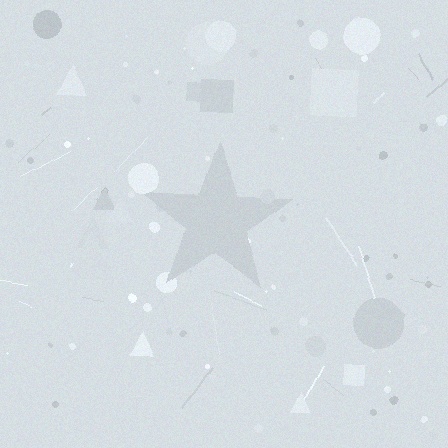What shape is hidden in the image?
A star is hidden in the image.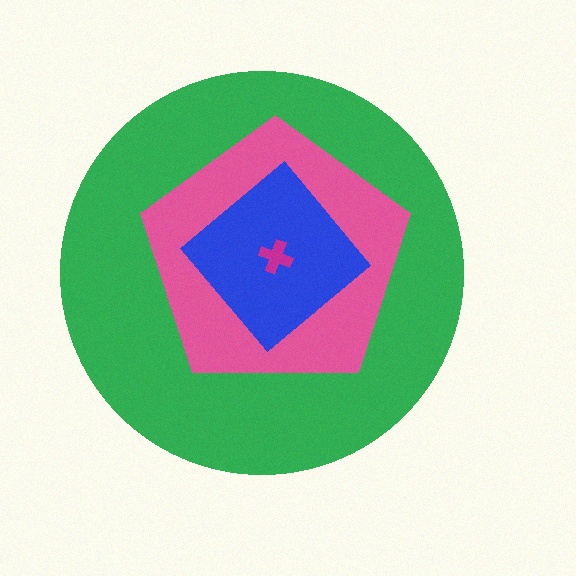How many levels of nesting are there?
4.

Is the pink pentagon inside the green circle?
Yes.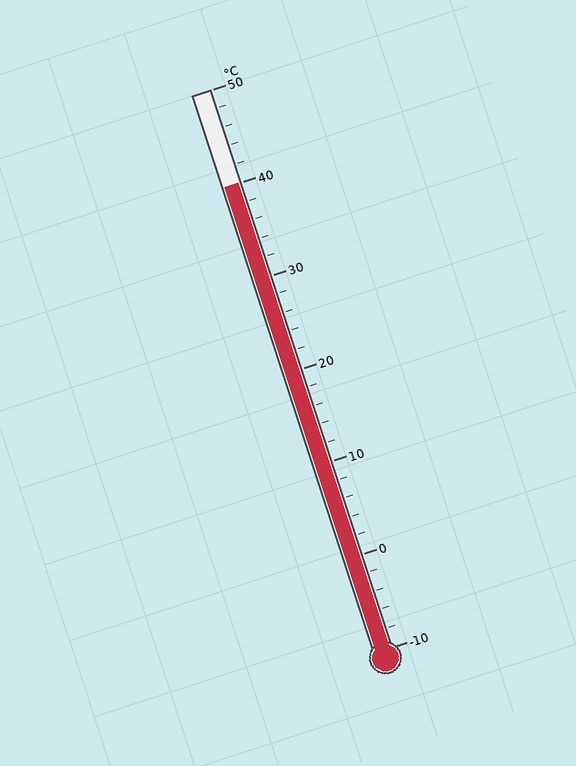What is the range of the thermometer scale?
The thermometer scale ranges from -10°C to 50°C.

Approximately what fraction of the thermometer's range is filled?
The thermometer is filled to approximately 85% of its range.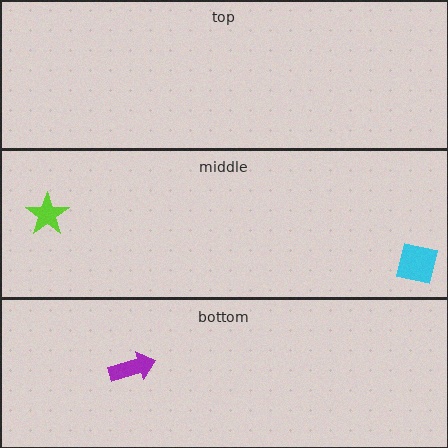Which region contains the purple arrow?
The bottom region.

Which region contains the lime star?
The middle region.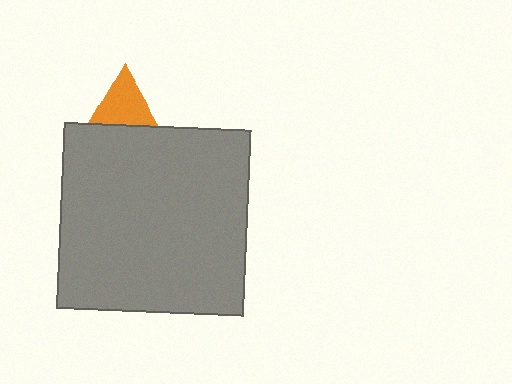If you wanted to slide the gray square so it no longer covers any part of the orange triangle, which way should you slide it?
Slide it down — that is the most direct way to separate the two shapes.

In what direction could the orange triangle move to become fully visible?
The orange triangle could move up. That would shift it out from behind the gray square entirely.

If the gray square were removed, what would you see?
You would see the complete orange triangle.